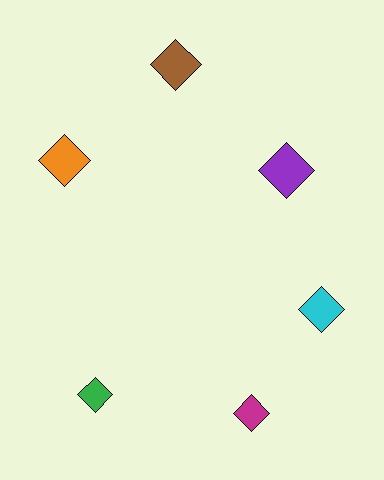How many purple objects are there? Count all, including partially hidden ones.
There is 1 purple object.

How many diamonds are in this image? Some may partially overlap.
There are 6 diamonds.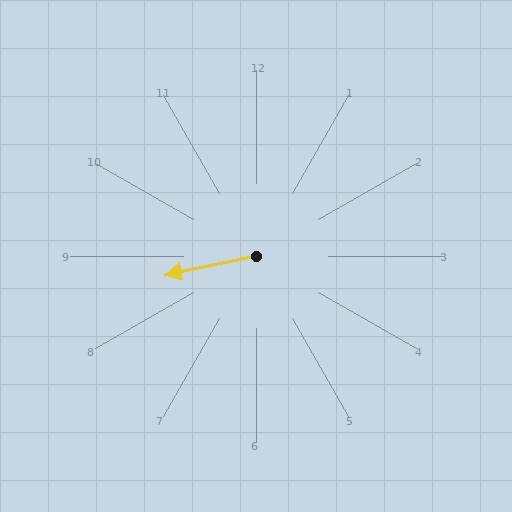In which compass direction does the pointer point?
West.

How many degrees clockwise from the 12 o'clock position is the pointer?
Approximately 258 degrees.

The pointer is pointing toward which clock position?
Roughly 9 o'clock.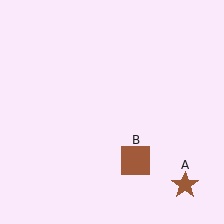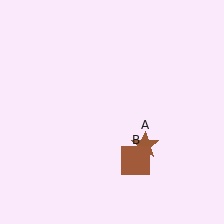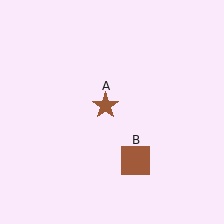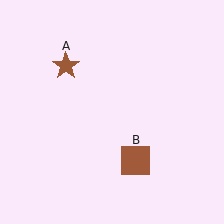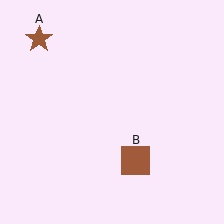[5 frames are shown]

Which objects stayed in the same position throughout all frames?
Brown square (object B) remained stationary.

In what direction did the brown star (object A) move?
The brown star (object A) moved up and to the left.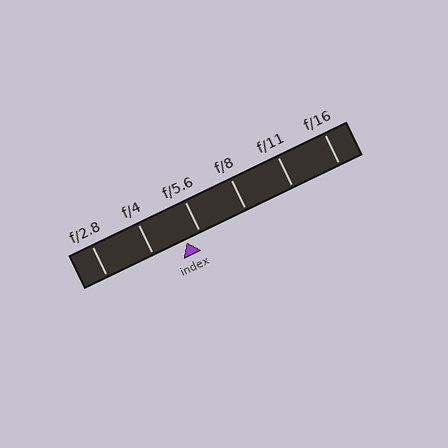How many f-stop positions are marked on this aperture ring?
There are 6 f-stop positions marked.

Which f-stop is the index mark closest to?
The index mark is closest to f/5.6.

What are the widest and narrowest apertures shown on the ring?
The widest aperture shown is f/2.8 and the narrowest is f/16.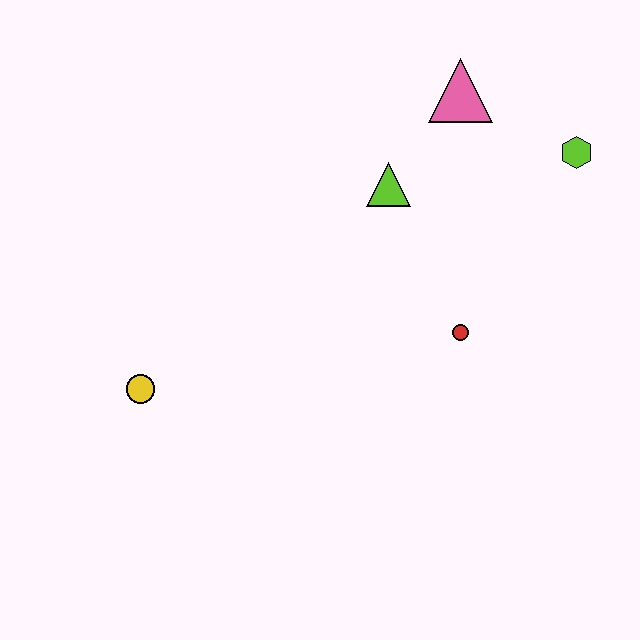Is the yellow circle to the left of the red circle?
Yes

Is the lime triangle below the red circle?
No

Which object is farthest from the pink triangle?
The yellow circle is farthest from the pink triangle.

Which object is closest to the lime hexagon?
The pink triangle is closest to the lime hexagon.